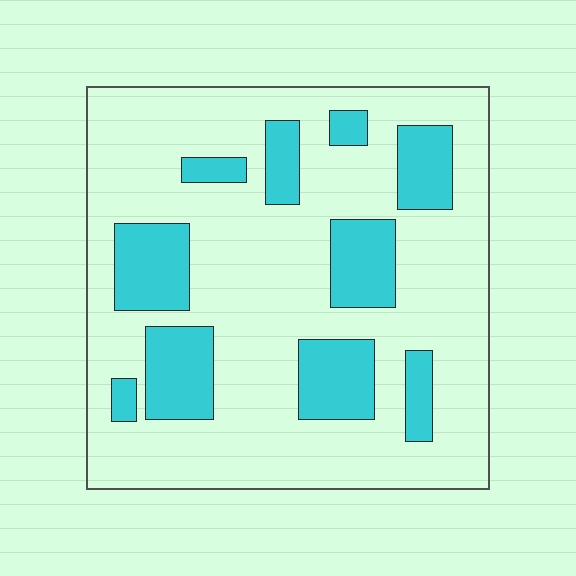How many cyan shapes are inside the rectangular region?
10.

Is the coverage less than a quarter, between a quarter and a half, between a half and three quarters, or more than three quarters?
Less than a quarter.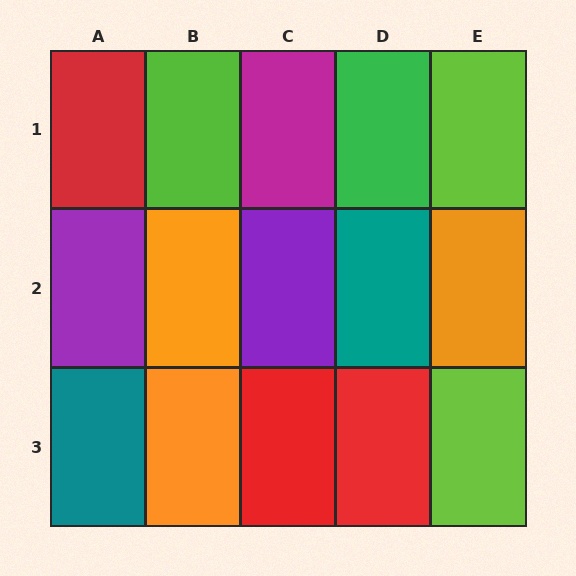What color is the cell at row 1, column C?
Magenta.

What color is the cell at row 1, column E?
Lime.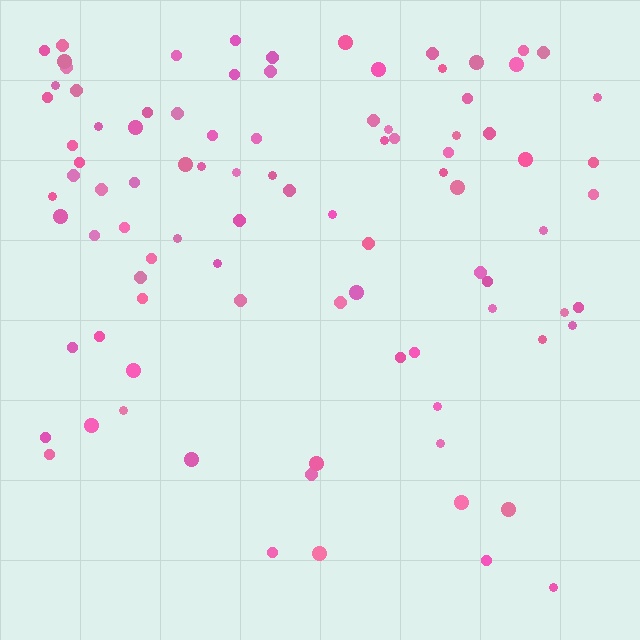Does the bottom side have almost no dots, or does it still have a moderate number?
Still a moderate number, just noticeably fewer than the top.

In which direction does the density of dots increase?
From bottom to top, with the top side densest.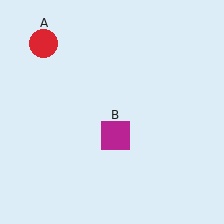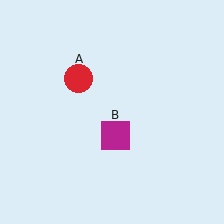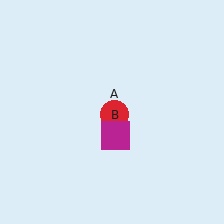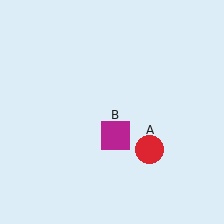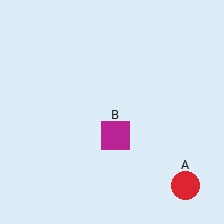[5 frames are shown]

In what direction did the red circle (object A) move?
The red circle (object A) moved down and to the right.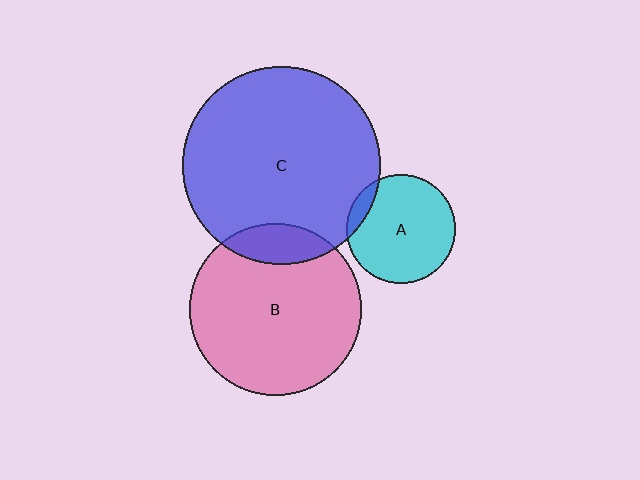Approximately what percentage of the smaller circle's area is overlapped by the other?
Approximately 10%.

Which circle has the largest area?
Circle C (blue).